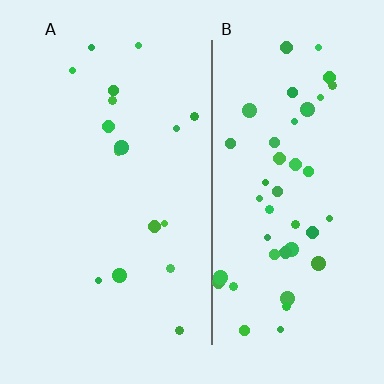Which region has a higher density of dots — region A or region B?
B (the right).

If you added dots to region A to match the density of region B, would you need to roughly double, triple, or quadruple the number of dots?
Approximately triple.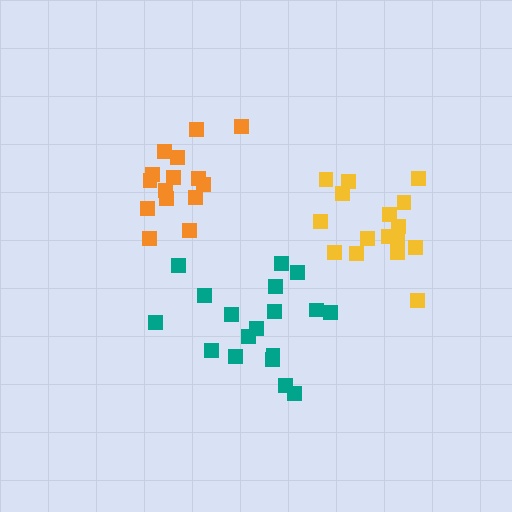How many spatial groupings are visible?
There are 3 spatial groupings.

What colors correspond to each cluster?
The clusters are colored: teal, orange, yellow.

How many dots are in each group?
Group 1: 18 dots, Group 2: 15 dots, Group 3: 16 dots (49 total).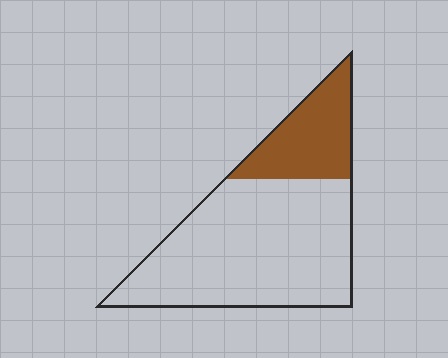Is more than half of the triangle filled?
No.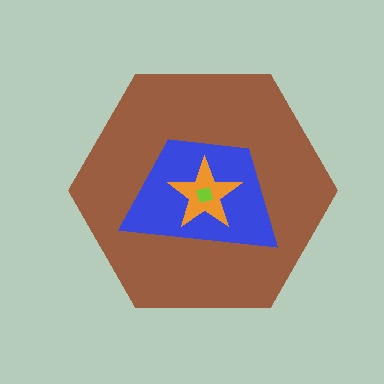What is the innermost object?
The lime diamond.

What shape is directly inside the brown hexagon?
The blue trapezoid.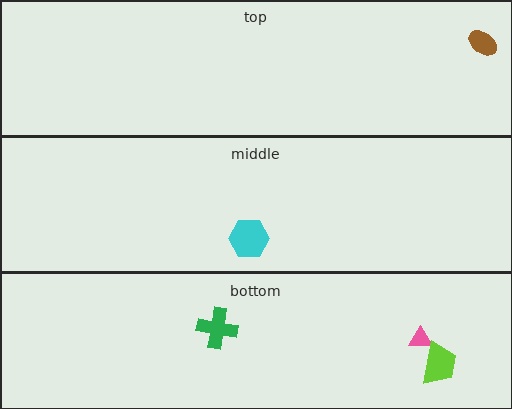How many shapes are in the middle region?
1.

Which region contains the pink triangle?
The bottom region.